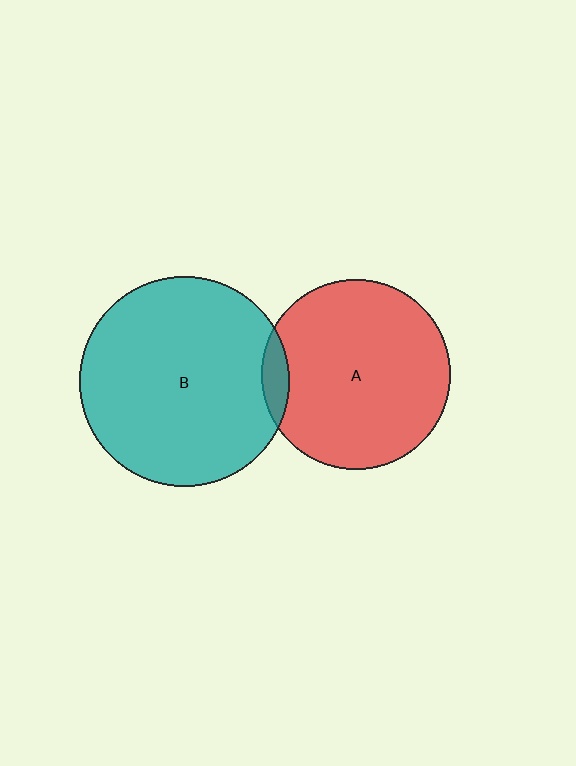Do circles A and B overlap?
Yes.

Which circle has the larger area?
Circle B (teal).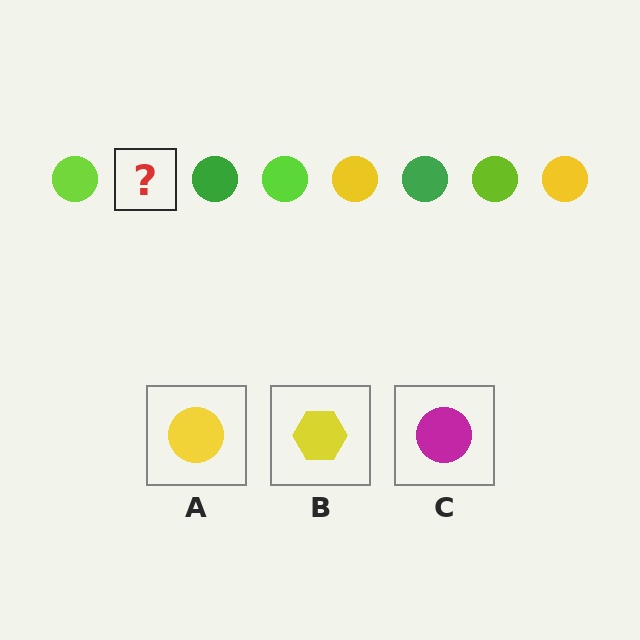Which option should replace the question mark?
Option A.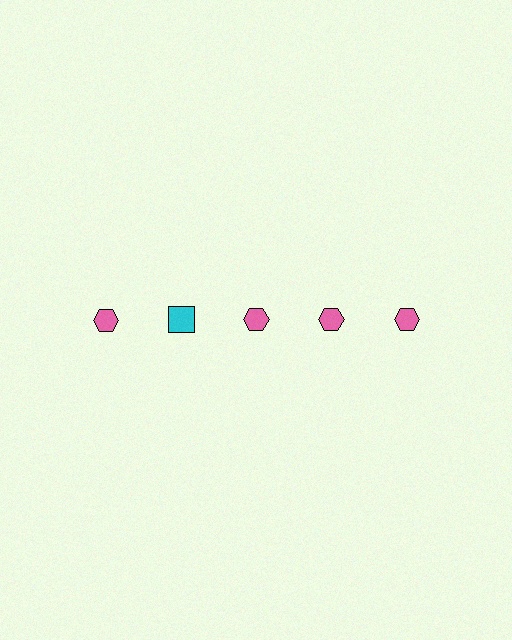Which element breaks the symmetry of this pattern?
The cyan square in the top row, second from left column breaks the symmetry. All other shapes are pink hexagons.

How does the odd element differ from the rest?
It differs in both color (cyan instead of pink) and shape (square instead of hexagon).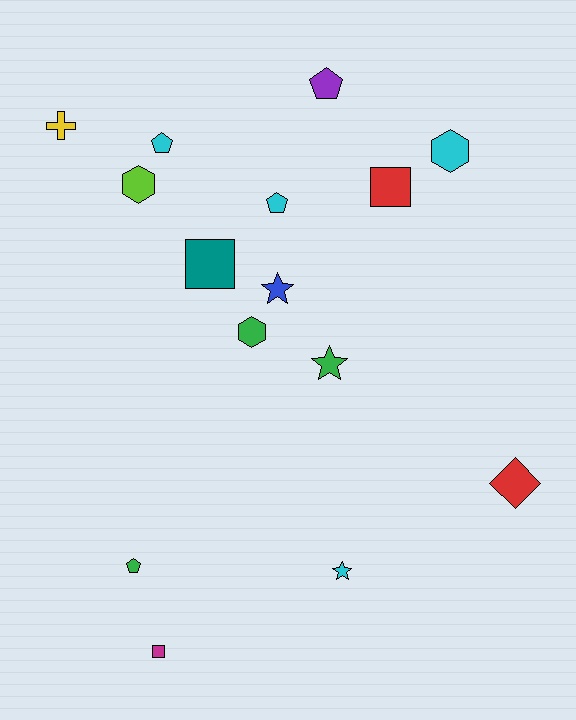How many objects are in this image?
There are 15 objects.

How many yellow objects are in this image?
There is 1 yellow object.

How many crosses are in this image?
There is 1 cross.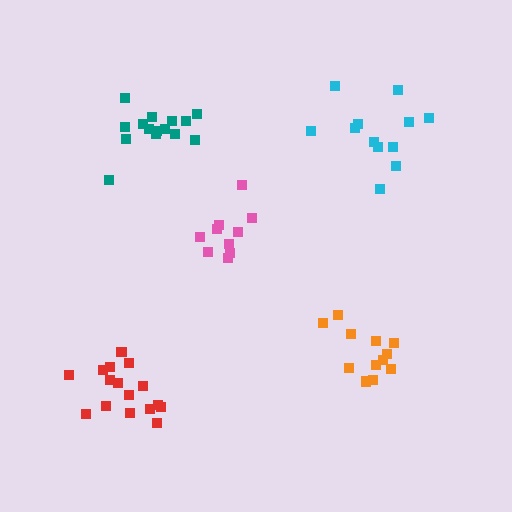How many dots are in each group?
Group 1: 16 dots, Group 2: 12 dots, Group 3: 10 dots, Group 4: 15 dots, Group 5: 13 dots (66 total).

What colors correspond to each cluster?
The clusters are colored: red, cyan, pink, teal, orange.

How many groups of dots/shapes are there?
There are 5 groups.